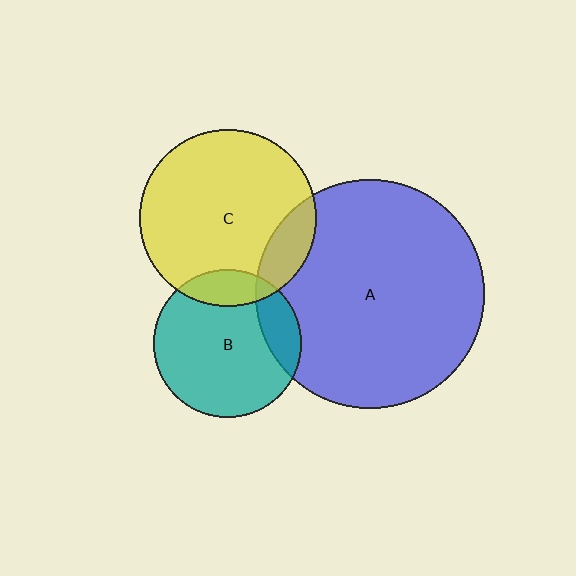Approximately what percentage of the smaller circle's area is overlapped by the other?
Approximately 15%.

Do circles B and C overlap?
Yes.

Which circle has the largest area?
Circle A (blue).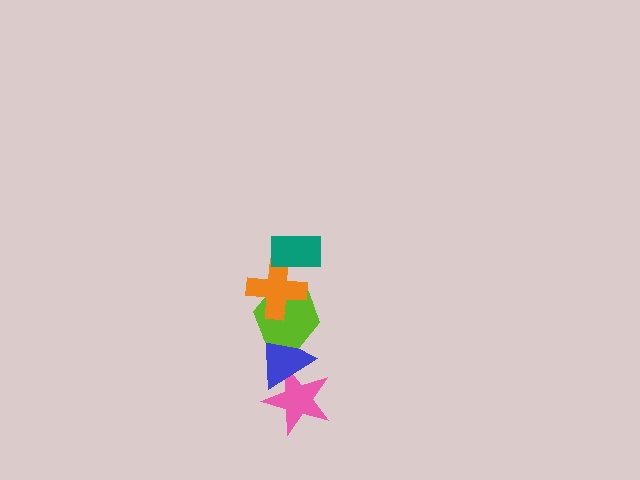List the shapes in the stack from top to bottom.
From top to bottom: the teal rectangle, the orange cross, the lime hexagon, the blue triangle, the pink star.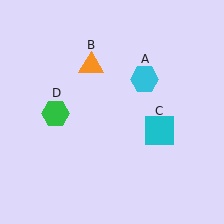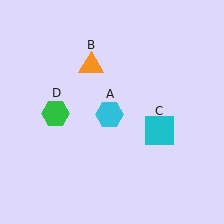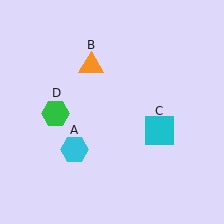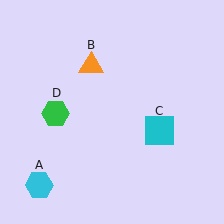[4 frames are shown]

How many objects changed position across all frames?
1 object changed position: cyan hexagon (object A).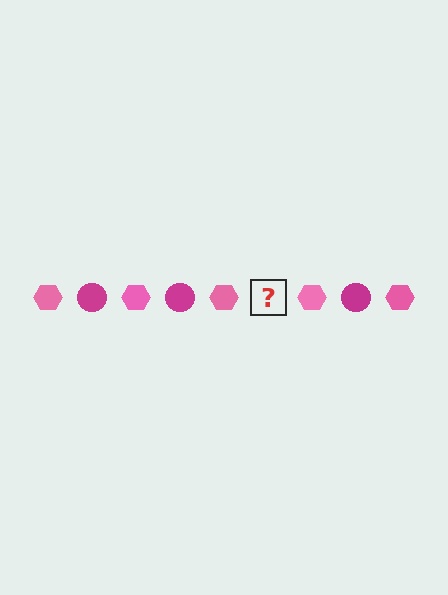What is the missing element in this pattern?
The missing element is a magenta circle.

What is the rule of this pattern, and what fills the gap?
The rule is that the pattern alternates between pink hexagon and magenta circle. The gap should be filled with a magenta circle.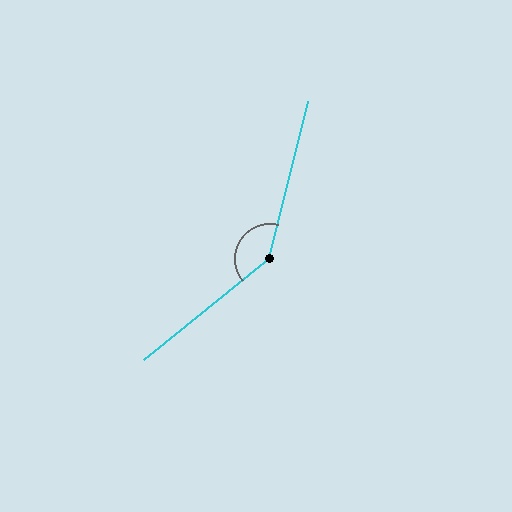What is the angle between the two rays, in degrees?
Approximately 143 degrees.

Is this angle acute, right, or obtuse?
It is obtuse.